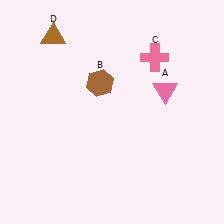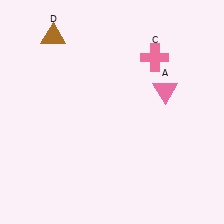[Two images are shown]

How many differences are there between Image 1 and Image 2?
There is 1 difference between the two images.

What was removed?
The brown hexagon (B) was removed in Image 2.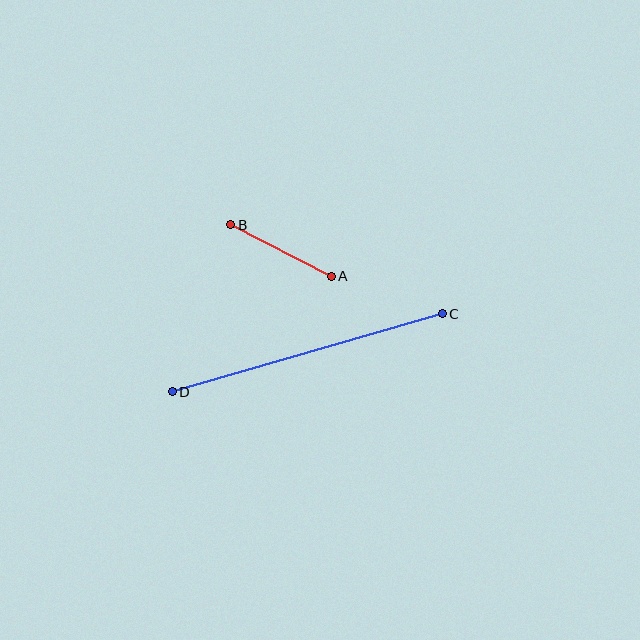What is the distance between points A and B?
The distance is approximately 113 pixels.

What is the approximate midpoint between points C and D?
The midpoint is at approximately (307, 353) pixels.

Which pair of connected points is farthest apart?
Points C and D are farthest apart.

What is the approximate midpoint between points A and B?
The midpoint is at approximately (281, 250) pixels.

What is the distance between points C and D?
The distance is approximately 281 pixels.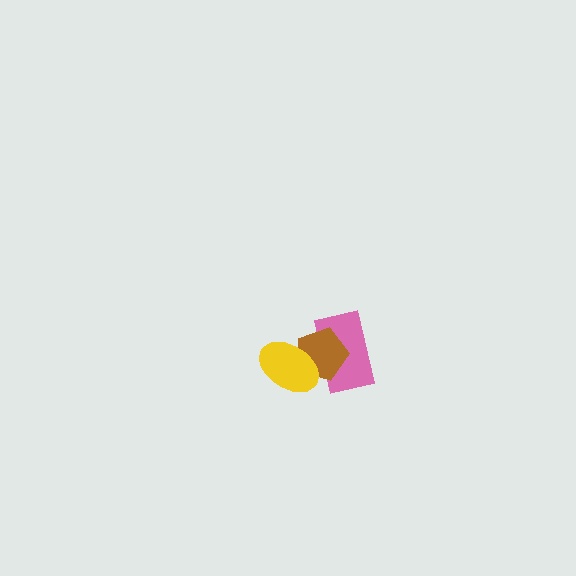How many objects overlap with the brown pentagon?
2 objects overlap with the brown pentagon.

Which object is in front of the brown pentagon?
The yellow ellipse is in front of the brown pentagon.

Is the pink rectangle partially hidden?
Yes, it is partially covered by another shape.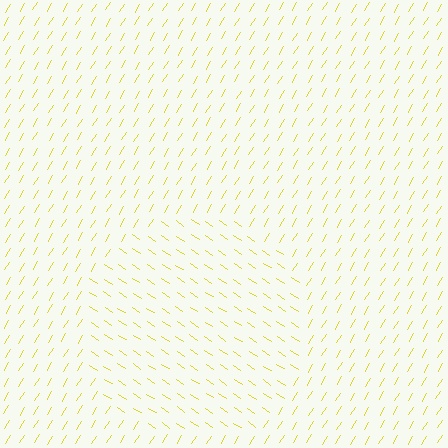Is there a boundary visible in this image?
Yes, there is a texture boundary formed by a change in line orientation.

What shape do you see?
I see a circle.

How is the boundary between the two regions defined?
The boundary is defined purely by a change in line orientation (approximately 87 degrees difference). All lines are the same color and thickness.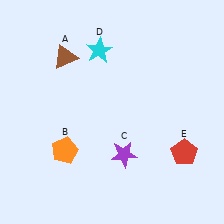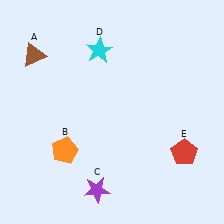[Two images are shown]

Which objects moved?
The objects that moved are: the brown triangle (A), the purple star (C).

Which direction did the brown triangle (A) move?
The brown triangle (A) moved left.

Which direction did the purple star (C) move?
The purple star (C) moved down.